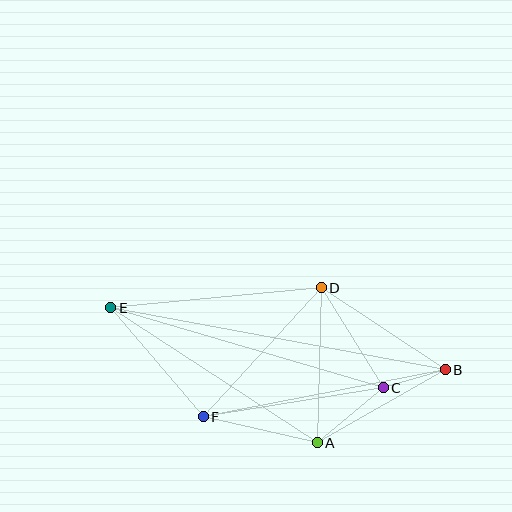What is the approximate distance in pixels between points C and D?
The distance between C and D is approximately 117 pixels.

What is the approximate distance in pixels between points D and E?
The distance between D and E is approximately 212 pixels.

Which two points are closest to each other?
Points B and C are closest to each other.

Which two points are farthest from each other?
Points B and E are farthest from each other.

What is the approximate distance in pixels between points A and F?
The distance between A and F is approximately 117 pixels.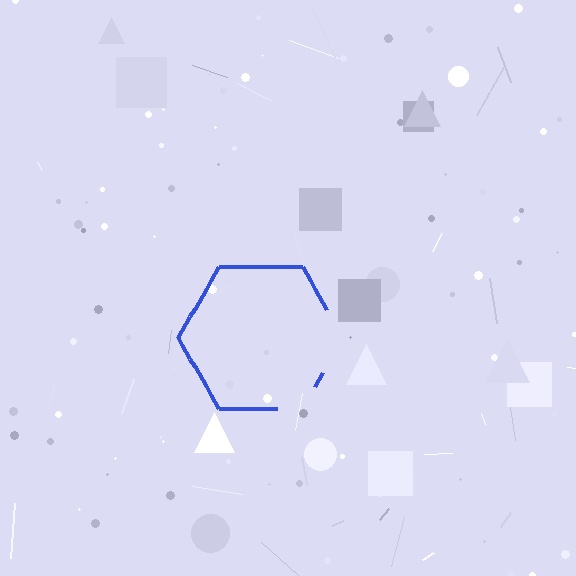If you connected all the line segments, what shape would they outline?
They would outline a hexagon.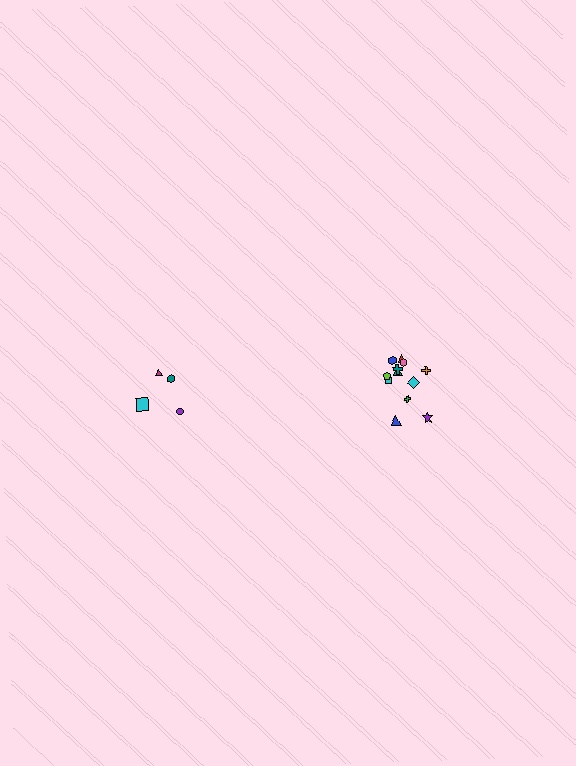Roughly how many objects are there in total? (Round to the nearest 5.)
Roughly 15 objects in total.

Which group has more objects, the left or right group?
The right group.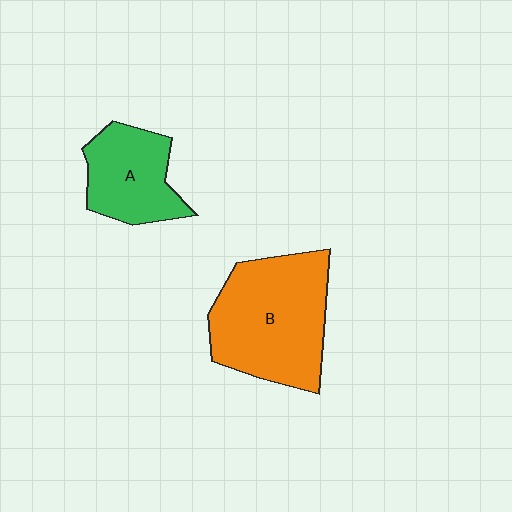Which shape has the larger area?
Shape B (orange).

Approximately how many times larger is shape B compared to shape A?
Approximately 1.7 times.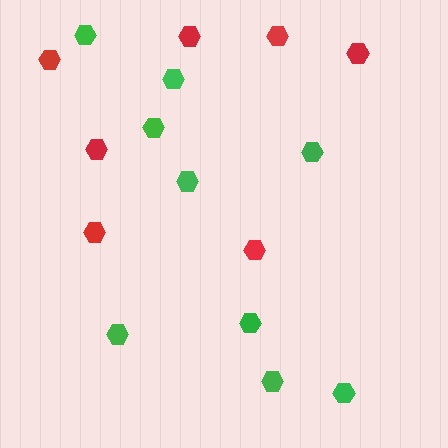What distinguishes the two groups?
There are 2 groups: one group of red hexagons (7) and one group of green hexagons (9).